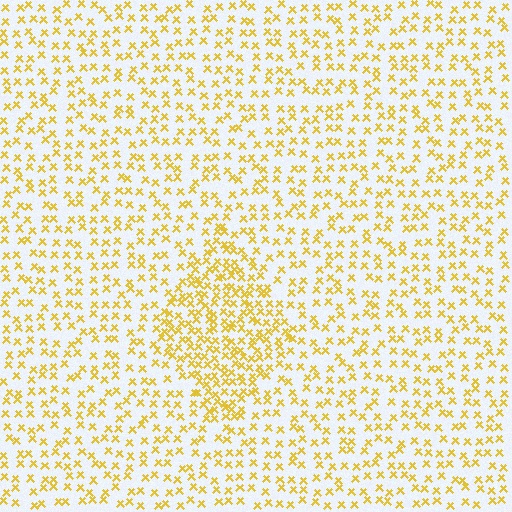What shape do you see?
I see a diamond.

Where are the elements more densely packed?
The elements are more densely packed inside the diamond boundary.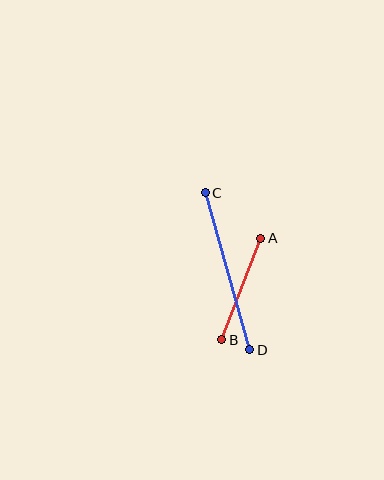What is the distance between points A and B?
The distance is approximately 109 pixels.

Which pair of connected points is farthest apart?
Points C and D are farthest apart.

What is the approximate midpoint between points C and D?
The midpoint is at approximately (227, 271) pixels.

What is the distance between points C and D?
The distance is approximately 163 pixels.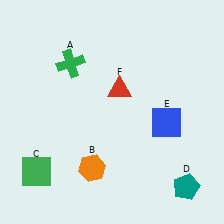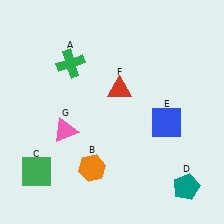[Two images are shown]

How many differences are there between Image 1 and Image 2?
There is 1 difference between the two images.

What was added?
A pink triangle (G) was added in Image 2.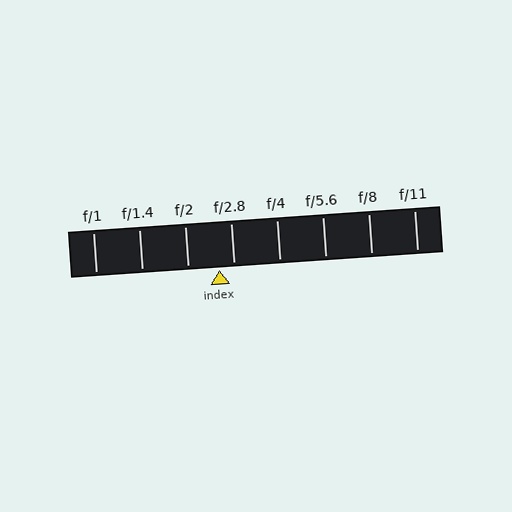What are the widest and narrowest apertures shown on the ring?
The widest aperture shown is f/1 and the narrowest is f/11.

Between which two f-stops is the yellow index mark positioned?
The index mark is between f/2 and f/2.8.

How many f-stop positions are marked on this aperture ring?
There are 8 f-stop positions marked.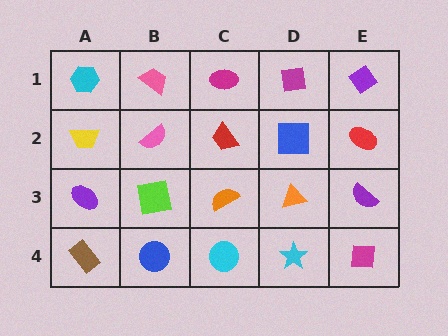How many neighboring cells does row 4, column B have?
3.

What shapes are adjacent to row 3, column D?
A blue square (row 2, column D), a cyan star (row 4, column D), an orange semicircle (row 3, column C), a purple semicircle (row 3, column E).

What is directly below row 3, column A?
A brown rectangle.